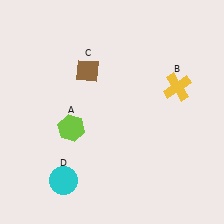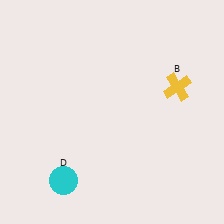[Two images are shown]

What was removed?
The brown diamond (C), the lime hexagon (A) were removed in Image 2.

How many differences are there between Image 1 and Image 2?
There are 2 differences between the two images.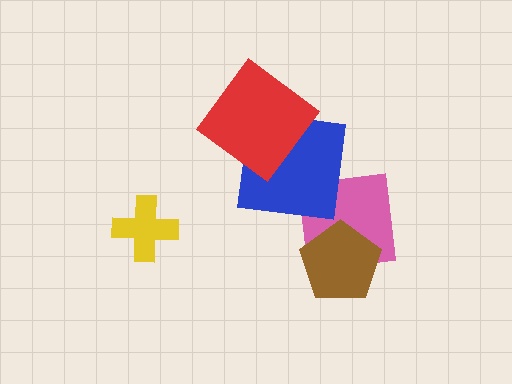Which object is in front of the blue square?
The red diamond is in front of the blue square.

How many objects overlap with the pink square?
2 objects overlap with the pink square.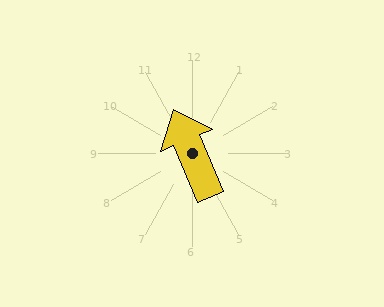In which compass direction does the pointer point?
Northwest.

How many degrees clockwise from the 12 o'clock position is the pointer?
Approximately 337 degrees.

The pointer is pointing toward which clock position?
Roughly 11 o'clock.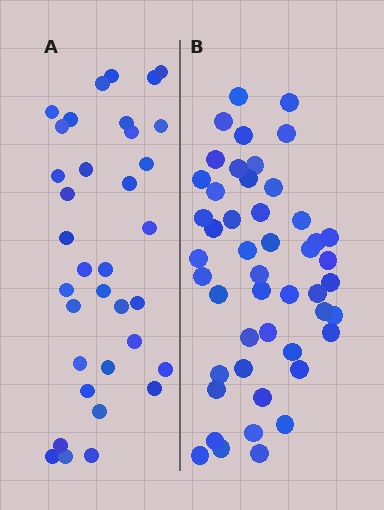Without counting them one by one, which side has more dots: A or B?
Region B (the right region) has more dots.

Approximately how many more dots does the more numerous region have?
Region B has approximately 15 more dots than region A.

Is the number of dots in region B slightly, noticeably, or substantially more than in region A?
Region B has noticeably more, but not dramatically so. The ratio is roughly 1.4 to 1.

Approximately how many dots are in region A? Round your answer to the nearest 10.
About 40 dots. (The exact count is 35, which rounds to 40.)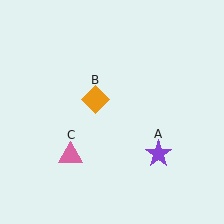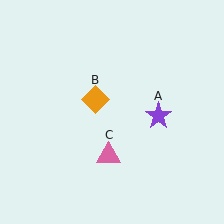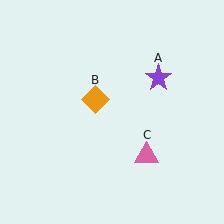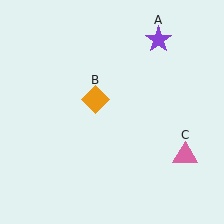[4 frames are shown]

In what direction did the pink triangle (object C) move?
The pink triangle (object C) moved right.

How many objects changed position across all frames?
2 objects changed position: purple star (object A), pink triangle (object C).